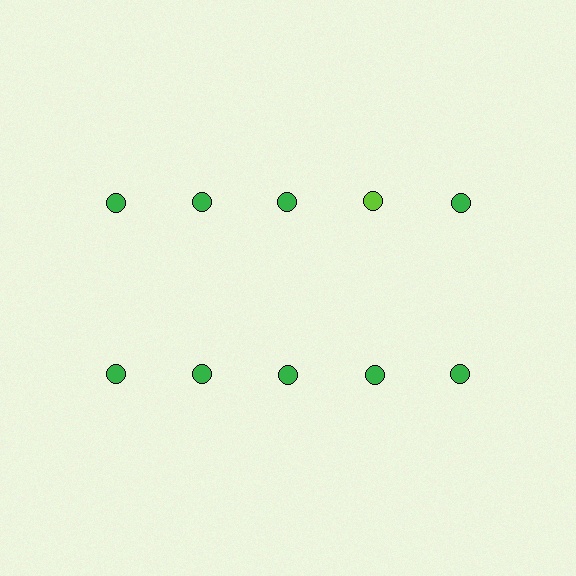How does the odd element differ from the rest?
It has a different color: lime instead of green.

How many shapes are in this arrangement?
There are 10 shapes arranged in a grid pattern.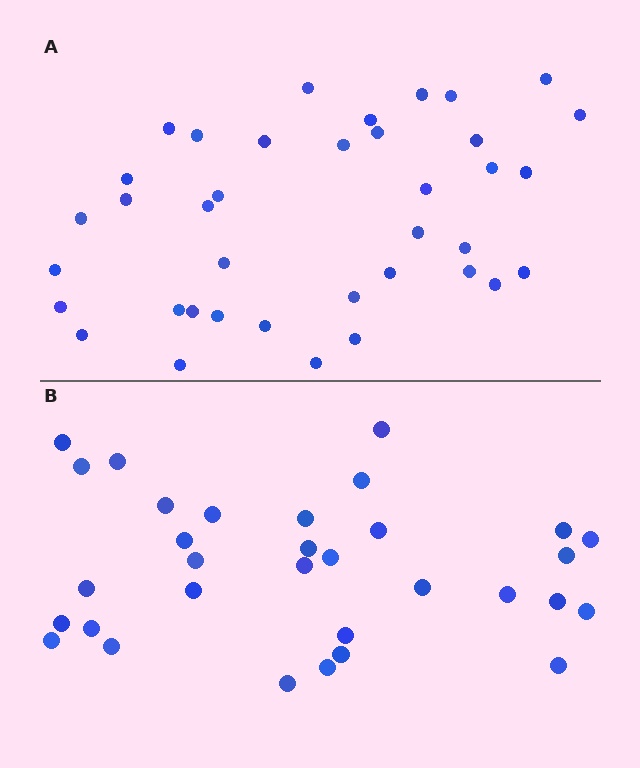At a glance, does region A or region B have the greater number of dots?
Region A (the top region) has more dots.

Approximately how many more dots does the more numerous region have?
Region A has about 6 more dots than region B.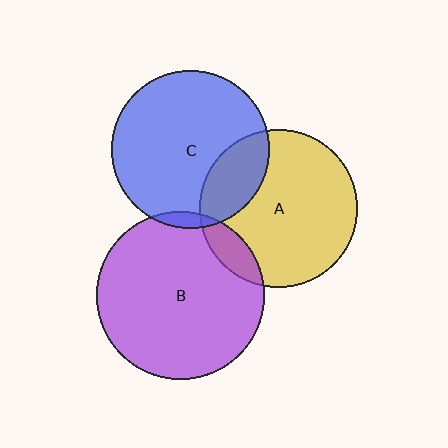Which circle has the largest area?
Circle B (purple).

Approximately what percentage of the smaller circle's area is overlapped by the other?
Approximately 5%.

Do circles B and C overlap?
Yes.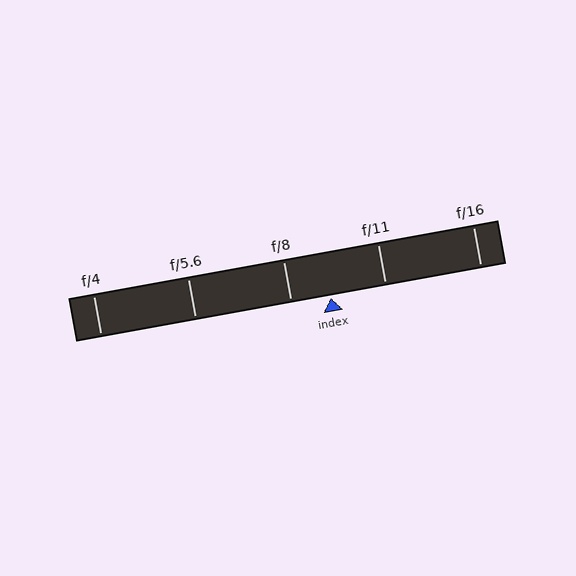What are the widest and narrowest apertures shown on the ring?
The widest aperture shown is f/4 and the narrowest is f/16.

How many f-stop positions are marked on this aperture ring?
There are 5 f-stop positions marked.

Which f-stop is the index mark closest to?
The index mark is closest to f/8.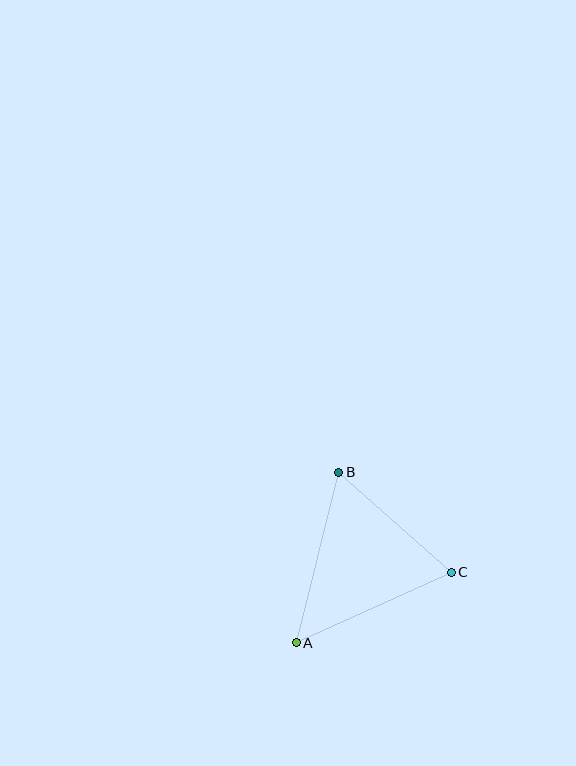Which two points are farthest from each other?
Points A and B are farthest from each other.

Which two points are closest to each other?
Points B and C are closest to each other.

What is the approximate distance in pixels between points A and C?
The distance between A and C is approximately 170 pixels.